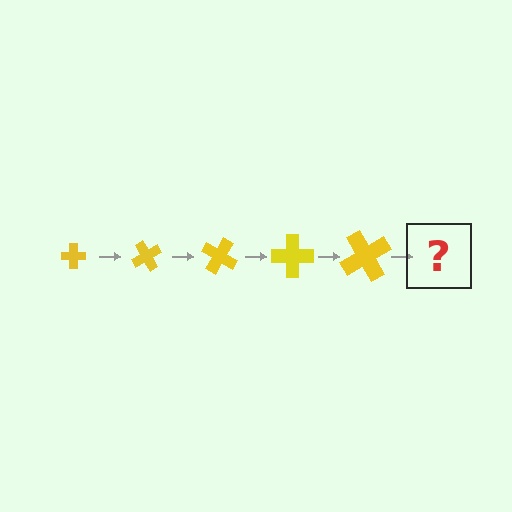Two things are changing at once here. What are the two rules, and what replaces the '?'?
The two rules are that the cross grows larger each step and it rotates 60 degrees each step. The '?' should be a cross, larger than the previous one and rotated 300 degrees from the start.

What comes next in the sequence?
The next element should be a cross, larger than the previous one and rotated 300 degrees from the start.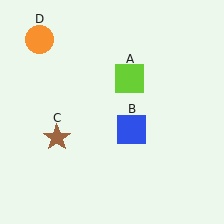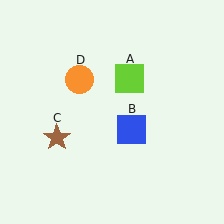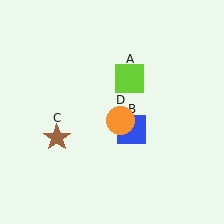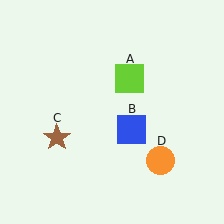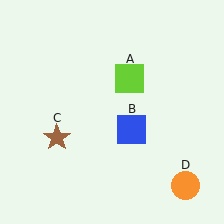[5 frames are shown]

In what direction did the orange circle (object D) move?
The orange circle (object D) moved down and to the right.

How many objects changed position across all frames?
1 object changed position: orange circle (object D).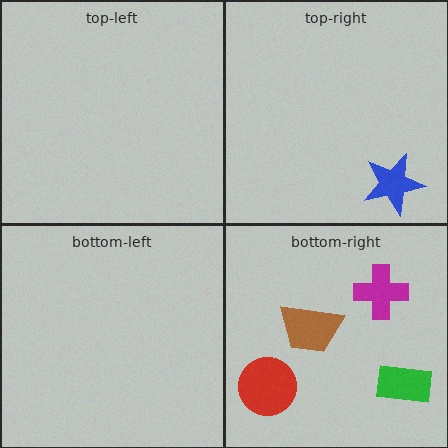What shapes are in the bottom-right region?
The magenta cross, the red circle, the brown trapezoid, the green rectangle.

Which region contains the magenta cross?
The bottom-right region.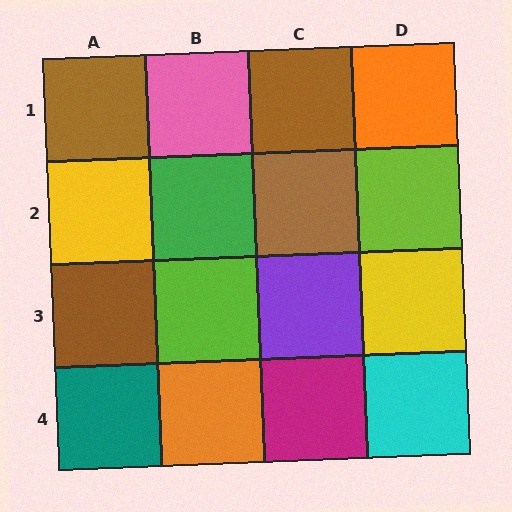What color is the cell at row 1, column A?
Brown.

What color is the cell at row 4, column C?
Magenta.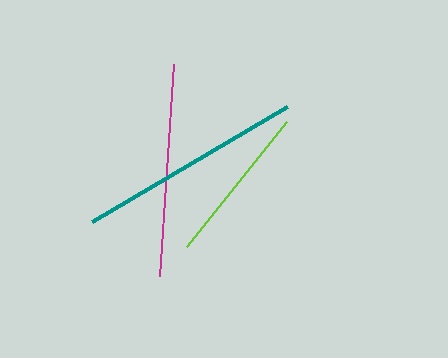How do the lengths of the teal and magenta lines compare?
The teal and magenta lines are approximately the same length.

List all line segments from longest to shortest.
From longest to shortest: teal, magenta, lime.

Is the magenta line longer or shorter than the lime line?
The magenta line is longer than the lime line.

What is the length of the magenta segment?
The magenta segment is approximately 212 pixels long.